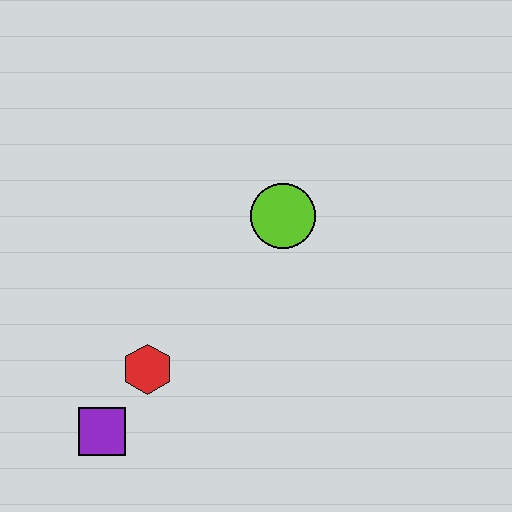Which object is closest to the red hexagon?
The purple square is closest to the red hexagon.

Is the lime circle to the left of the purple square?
No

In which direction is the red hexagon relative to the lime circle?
The red hexagon is below the lime circle.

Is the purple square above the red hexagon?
No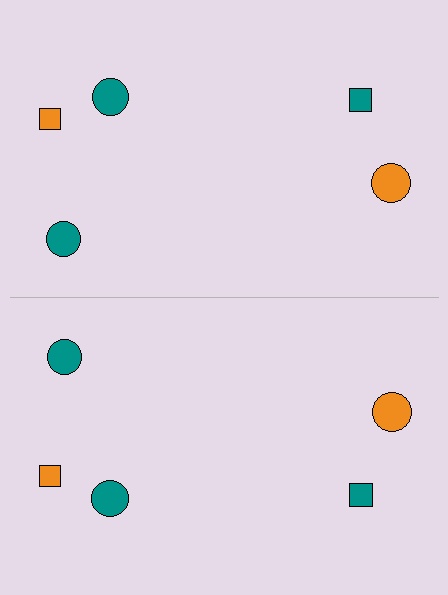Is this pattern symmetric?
Yes, this pattern has bilateral (reflection) symmetry.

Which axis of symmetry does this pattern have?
The pattern has a horizontal axis of symmetry running through the center of the image.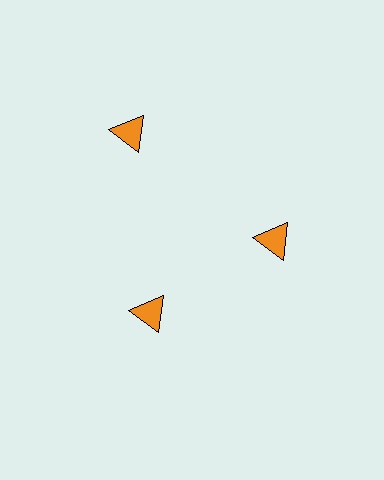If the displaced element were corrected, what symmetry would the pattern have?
It would have 3-fold rotational symmetry — the pattern would map onto itself every 120 degrees.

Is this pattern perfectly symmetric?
No. The 3 orange triangles are arranged in a ring, but one element near the 11 o'clock position is pushed outward from the center, breaking the 3-fold rotational symmetry.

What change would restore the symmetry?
The symmetry would be restored by moving it inward, back onto the ring so that all 3 triangles sit at equal angles and equal distance from the center.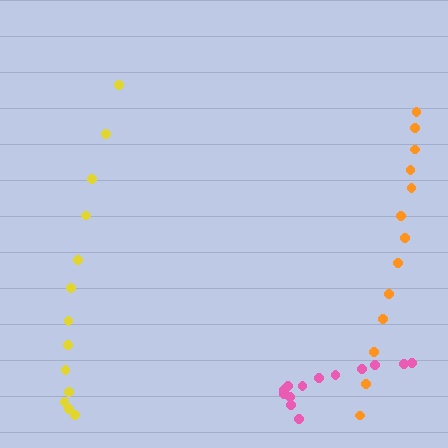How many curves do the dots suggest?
There are 3 distinct paths.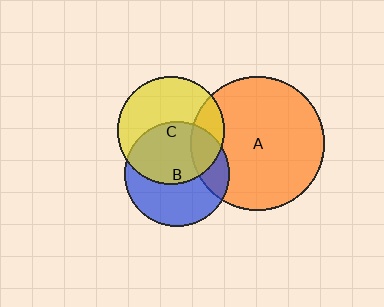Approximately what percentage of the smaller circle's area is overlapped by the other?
Approximately 20%.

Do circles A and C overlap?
Yes.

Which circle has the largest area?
Circle A (orange).